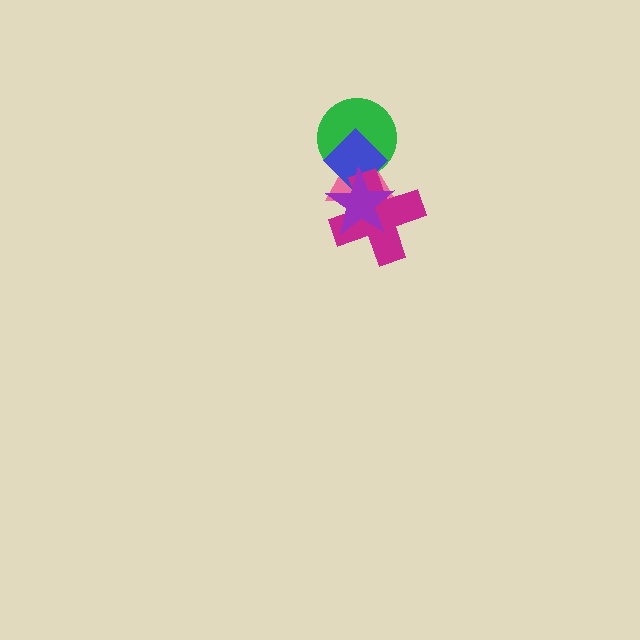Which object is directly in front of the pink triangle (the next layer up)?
The green circle is directly in front of the pink triangle.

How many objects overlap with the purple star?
4 objects overlap with the purple star.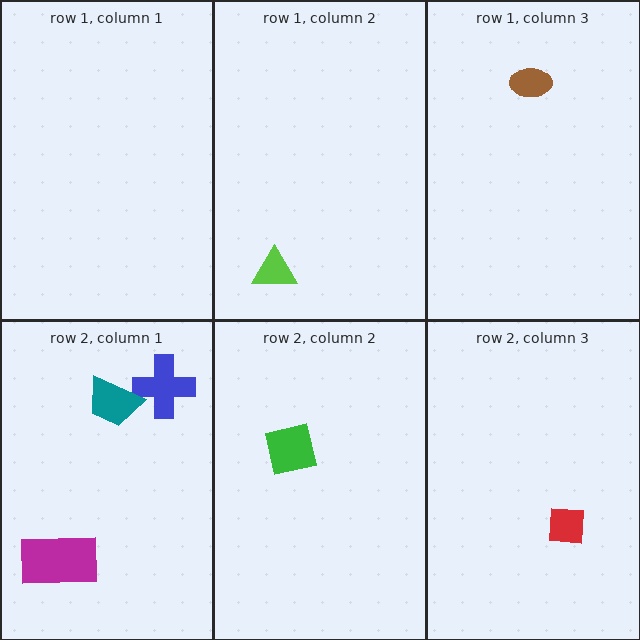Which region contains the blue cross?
The row 2, column 1 region.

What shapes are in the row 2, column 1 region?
The blue cross, the magenta rectangle, the teal trapezoid.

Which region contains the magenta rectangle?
The row 2, column 1 region.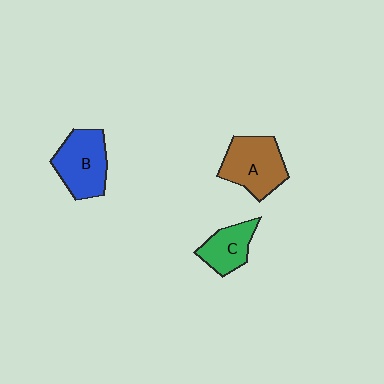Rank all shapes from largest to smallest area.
From largest to smallest: A (brown), B (blue), C (green).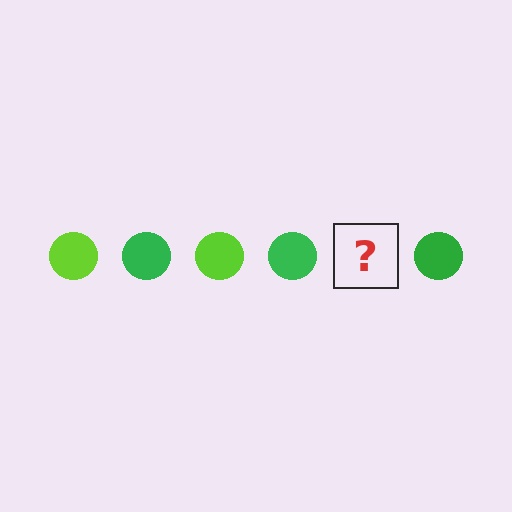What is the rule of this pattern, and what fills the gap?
The rule is that the pattern cycles through lime, green circles. The gap should be filled with a lime circle.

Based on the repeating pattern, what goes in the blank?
The blank should be a lime circle.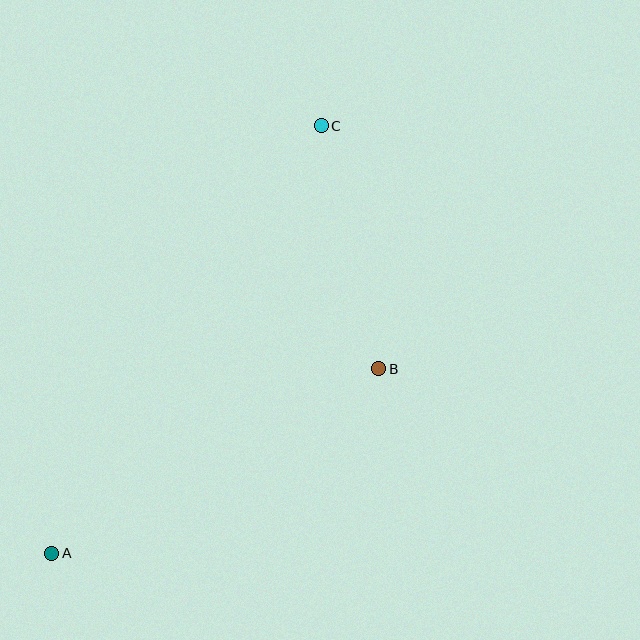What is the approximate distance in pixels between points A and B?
The distance between A and B is approximately 375 pixels.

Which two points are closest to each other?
Points B and C are closest to each other.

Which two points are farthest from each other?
Points A and C are farthest from each other.